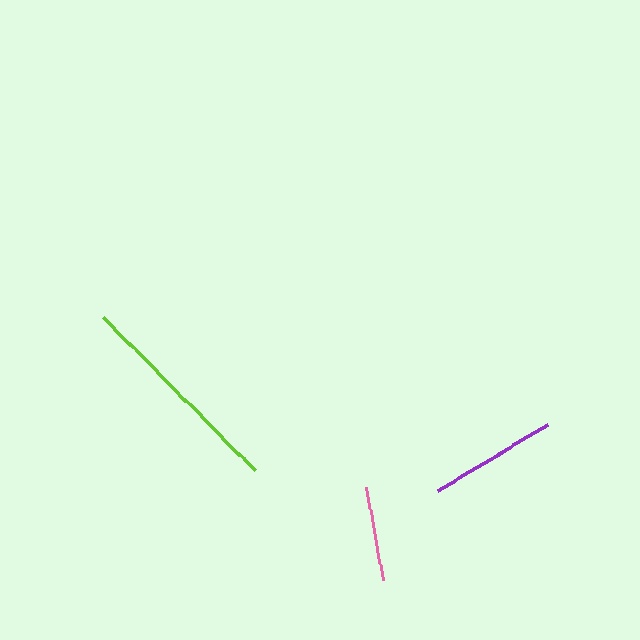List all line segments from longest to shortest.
From longest to shortest: lime, purple, pink.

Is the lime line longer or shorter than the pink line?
The lime line is longer than the pink line.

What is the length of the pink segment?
The pink segment is approximately 95 pixels long.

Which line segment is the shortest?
The pink line is the shortest at approximately 95 pixels.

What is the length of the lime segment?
The lime segment is approximately 215 pixels long.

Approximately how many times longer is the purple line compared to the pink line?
The purple line is approximately 1.4 times the length of the pink line.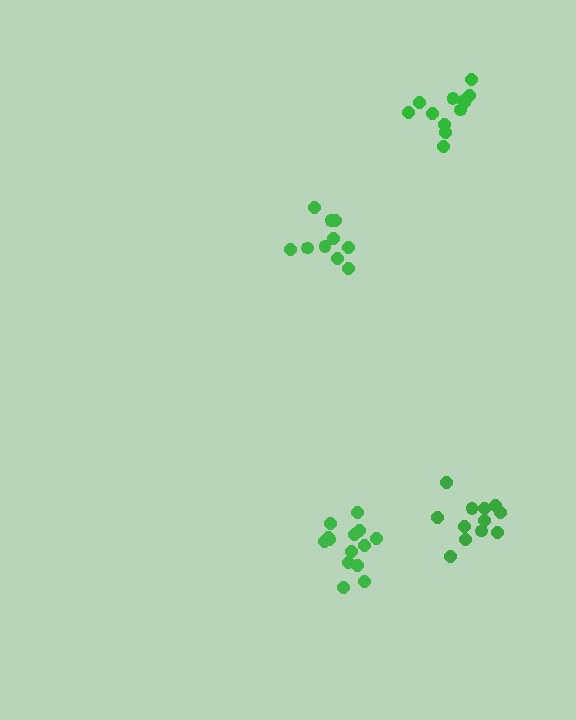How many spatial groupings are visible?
There are 4 spatial groupings.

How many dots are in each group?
Group 1: 14 dots, Group 2: 10 dots, Group 3: 12 dots, Group 4: 12 dots (48 total).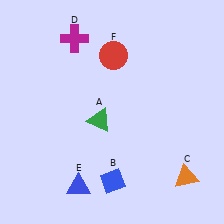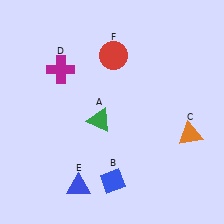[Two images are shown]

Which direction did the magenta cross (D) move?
The magenta cross (D) moved down.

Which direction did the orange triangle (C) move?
The orange triangle (C) moved up.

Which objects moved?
The objects that moved are: the orange triangle (C), the magenta cross (D).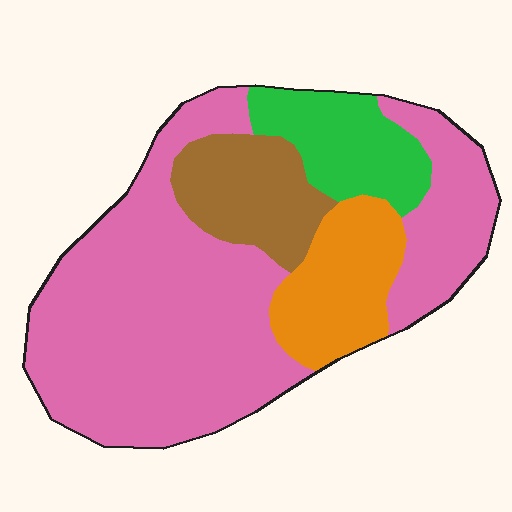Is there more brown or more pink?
Pink.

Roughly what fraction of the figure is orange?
Orange takes up less than a quarter of the figure.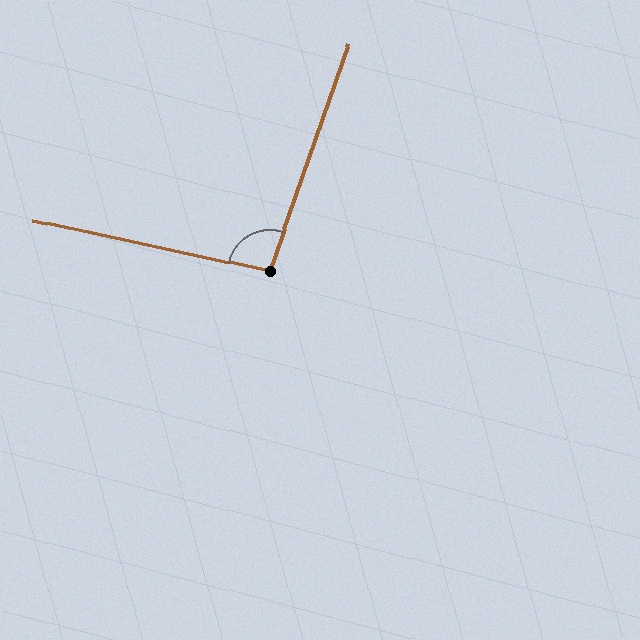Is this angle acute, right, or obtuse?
It is obtuse.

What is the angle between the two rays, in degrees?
Approximately 97 degrees.